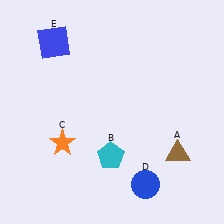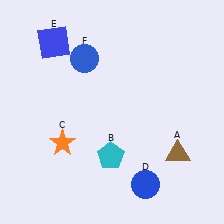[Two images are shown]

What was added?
A blue circle (F) was added in Image 2.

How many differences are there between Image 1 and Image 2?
There is 1 difference between the two images.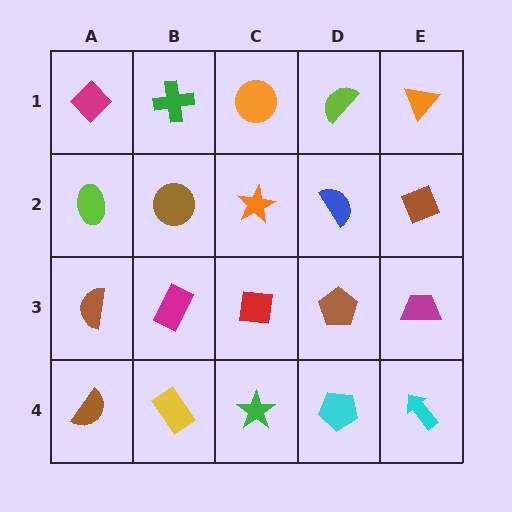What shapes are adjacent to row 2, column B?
A green cross (row 1, column B), a magenta rectangle (row 3, column B), a lime ellipse (row 2, column A), an orange star (row 2, column C).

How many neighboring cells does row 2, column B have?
4.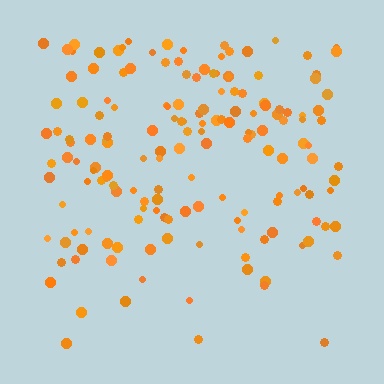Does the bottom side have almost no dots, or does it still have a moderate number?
Still a moderate number, just noticeably fewer than the top.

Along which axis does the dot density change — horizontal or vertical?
Vertical.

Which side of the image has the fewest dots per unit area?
The bottom.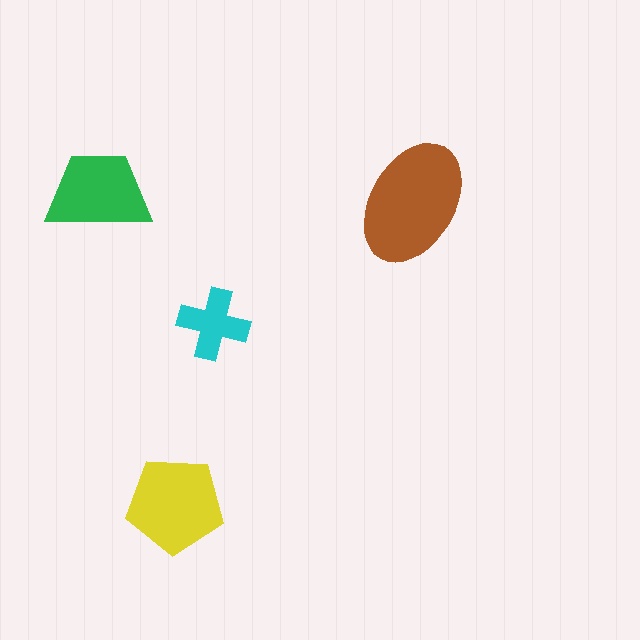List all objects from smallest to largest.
The cyan cross, the green trapezoid, the yellow pentagon, the brown ellipse.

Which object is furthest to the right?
The brown ellipse is rightmost.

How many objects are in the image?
There are 4 objects in the image.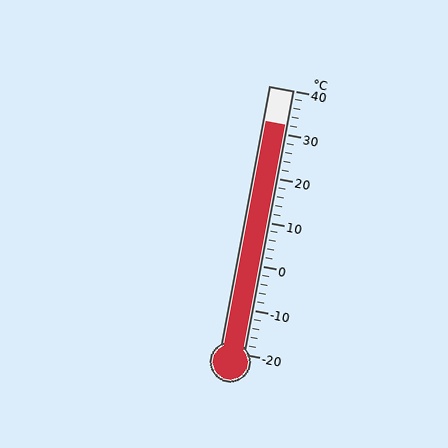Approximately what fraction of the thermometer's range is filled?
The thermometer is filled to approximately 85% of its range.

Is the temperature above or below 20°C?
The temperature is above 20°C.